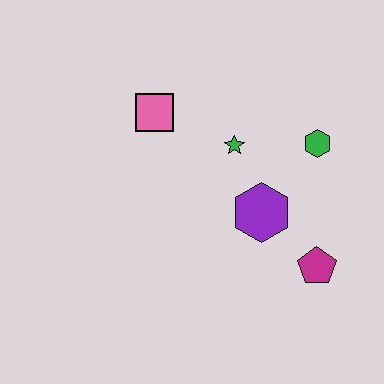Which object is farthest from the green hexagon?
The pink square is farthest from the green hexagon.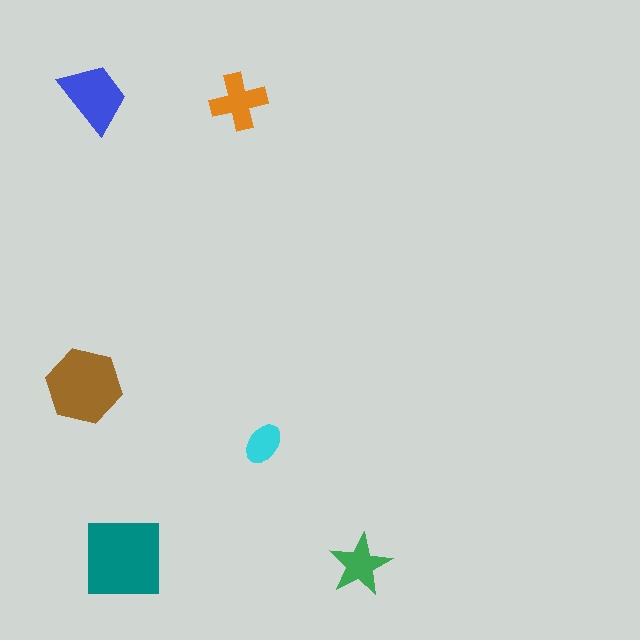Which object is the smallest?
The cyan ellipse.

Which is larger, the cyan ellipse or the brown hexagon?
The brown hexagon.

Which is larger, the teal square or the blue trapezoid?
The teal square.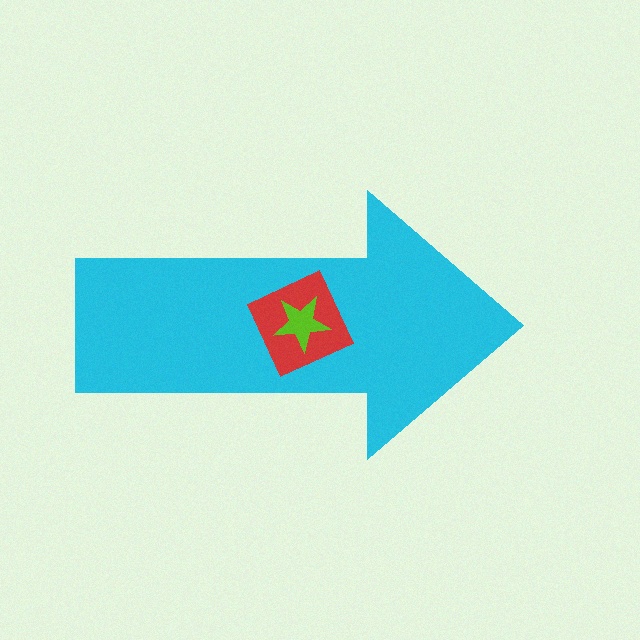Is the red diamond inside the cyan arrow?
Yes.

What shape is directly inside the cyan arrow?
The red diamond.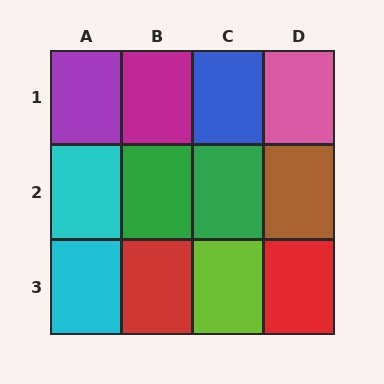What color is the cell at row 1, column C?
Blue.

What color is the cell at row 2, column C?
Green.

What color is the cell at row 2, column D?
Brown.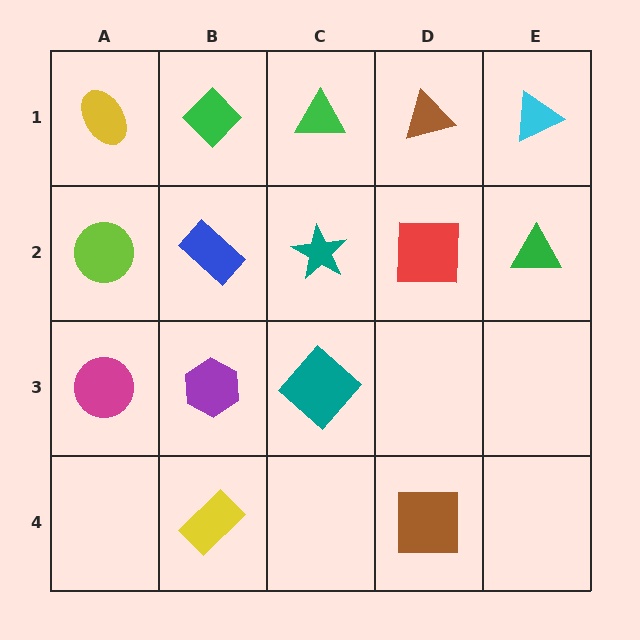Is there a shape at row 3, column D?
No, that cell is empty.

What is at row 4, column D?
A brown square.